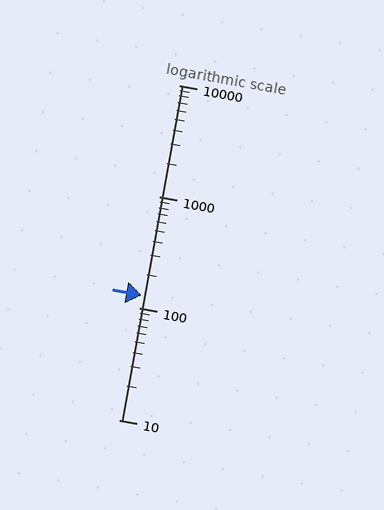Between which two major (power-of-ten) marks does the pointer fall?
The pointer is between 100 and 1000.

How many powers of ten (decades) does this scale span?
The scale spans 3 decades, from 10 to 10000.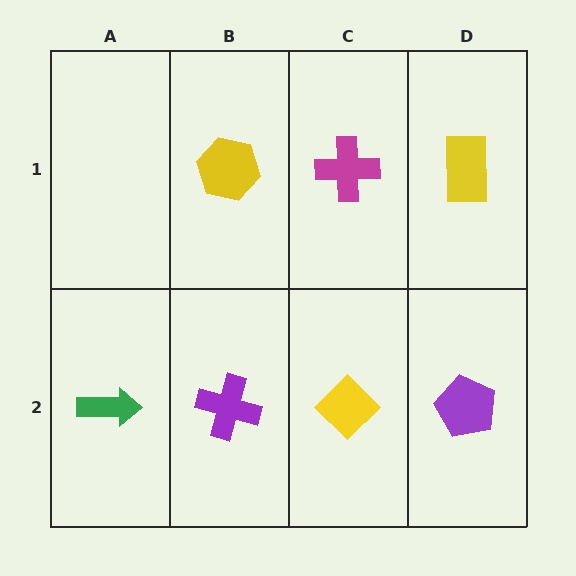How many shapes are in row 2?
4 shapes.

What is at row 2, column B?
A purple cross.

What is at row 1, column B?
A yellow hexagon.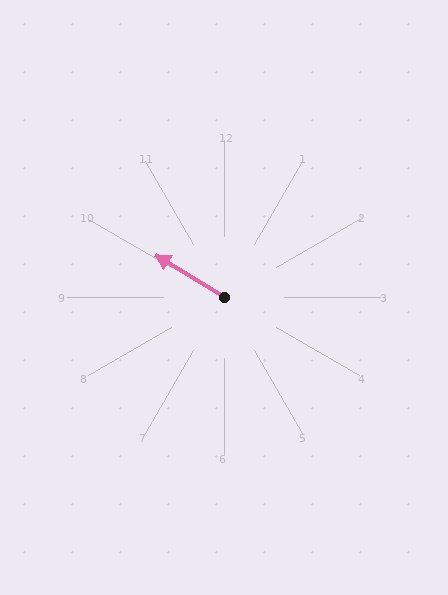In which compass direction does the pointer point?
Northwest.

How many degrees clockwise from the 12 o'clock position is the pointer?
Approximately 302 degrees.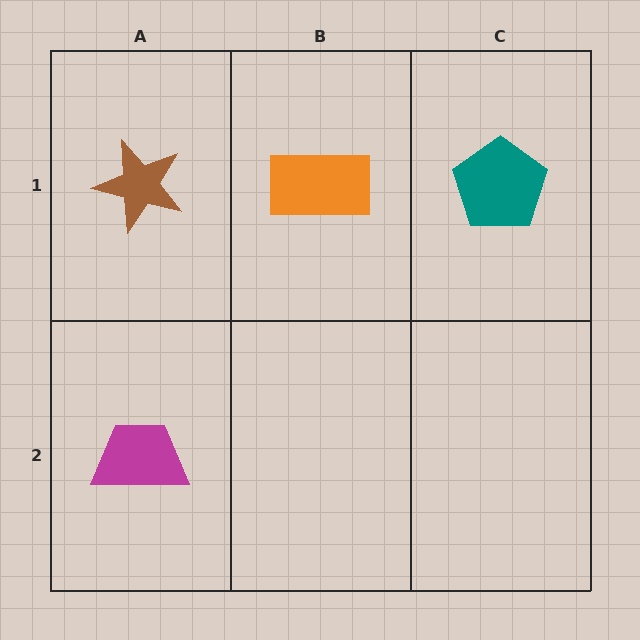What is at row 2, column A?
A magenta trapezoid.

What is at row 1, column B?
An orange rectangle.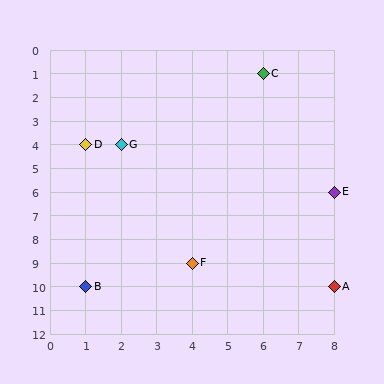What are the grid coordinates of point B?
Point B is at grid coordinates (1, 10).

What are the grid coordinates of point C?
Point C is at grid coordinates (6, 1).